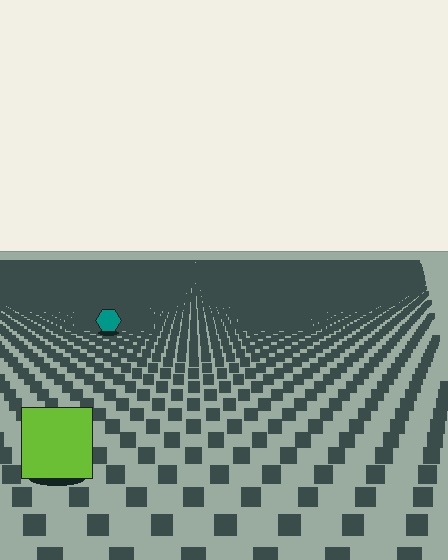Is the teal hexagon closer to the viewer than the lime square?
No. The lime square is closer — you can tell from the texture gradient: the ground texture is coarser near it.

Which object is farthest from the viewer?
The teal hexagon is farthest from the viewer. It appears smaller and the ground texture around it is denser.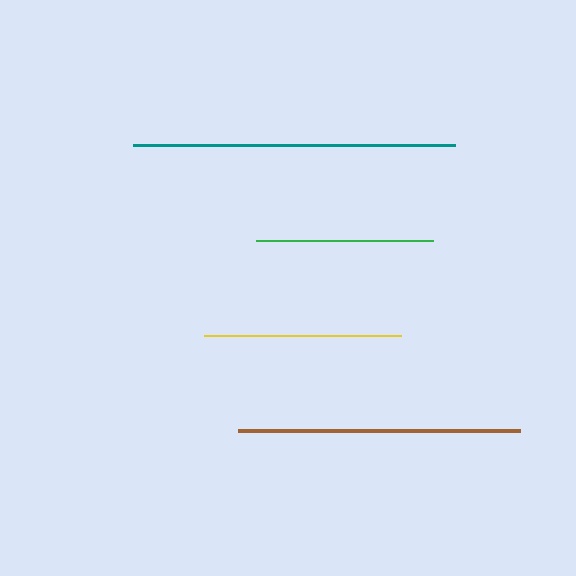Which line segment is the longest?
The teal line is the longest at approximately 322 pixels.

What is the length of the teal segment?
The teal segment is approximately 322 pixels long.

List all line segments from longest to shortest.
From longest to shortest: teal, brown, yellow, green.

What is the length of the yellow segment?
The yellow segment is approximately 197 pixels long.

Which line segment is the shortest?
The green line is the shortest at approximately 177 pixels.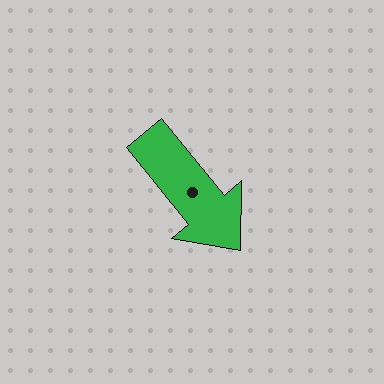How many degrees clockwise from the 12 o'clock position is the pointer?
Approximately 141 degrees.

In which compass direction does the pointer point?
Southeast.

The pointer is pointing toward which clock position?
Roughly 5 o'clock.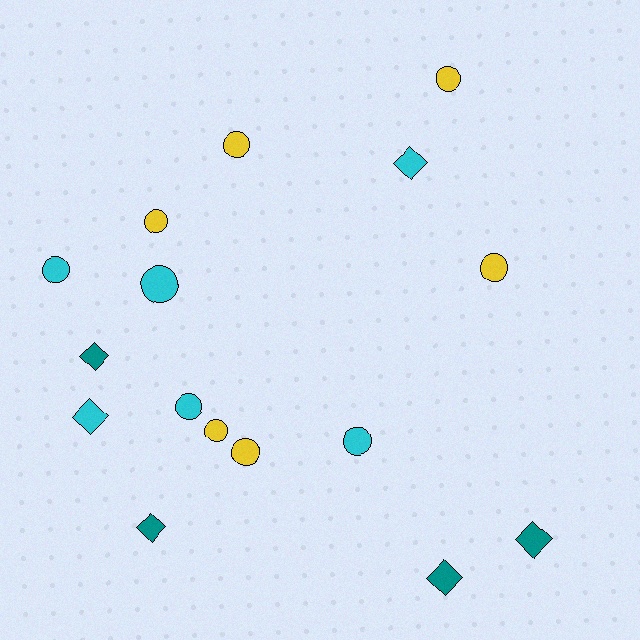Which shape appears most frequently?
Circle, with 10 objects.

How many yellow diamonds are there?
There are no yellow diamonds.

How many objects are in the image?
There are 16 objects.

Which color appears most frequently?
Yellow, with 6 objects.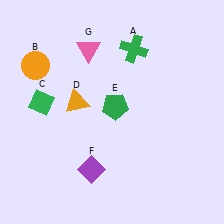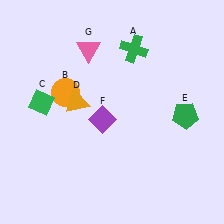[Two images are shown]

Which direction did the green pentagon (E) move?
The green pentagon (E) moved right.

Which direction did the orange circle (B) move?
The orange circle (B) moved right.